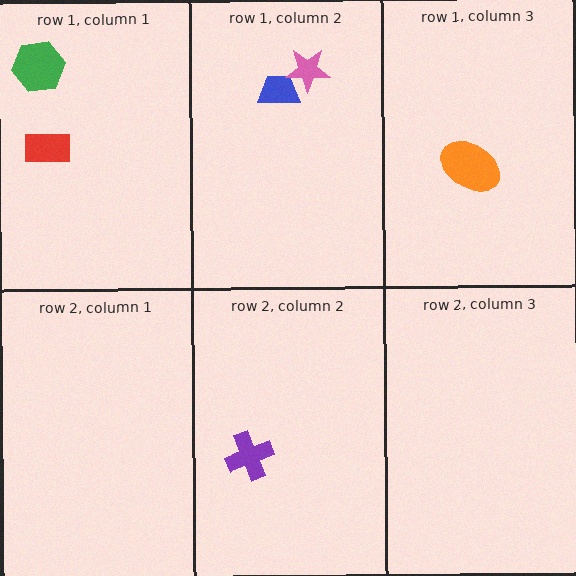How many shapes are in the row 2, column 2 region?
1.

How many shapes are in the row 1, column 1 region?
2.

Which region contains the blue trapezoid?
The row 1, column 2 region.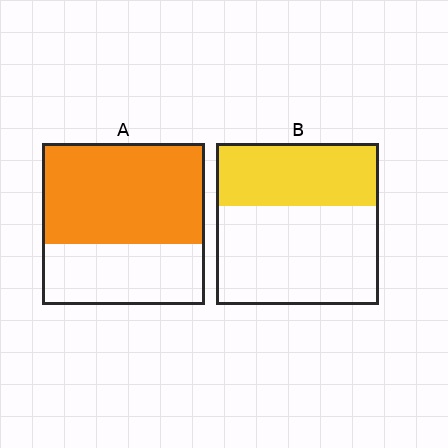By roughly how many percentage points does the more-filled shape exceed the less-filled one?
By roughly 25 percentage points (A over B).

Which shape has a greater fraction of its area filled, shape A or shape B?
Shape A.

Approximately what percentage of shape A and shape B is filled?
A is approximately 60% and B is approximately 40%.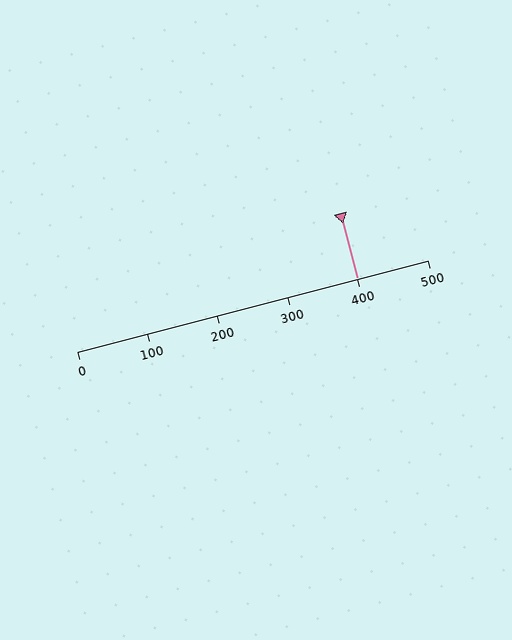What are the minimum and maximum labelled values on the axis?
The axis runs from 0 to 500.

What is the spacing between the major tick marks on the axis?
The major ticks are spaced 100 apart.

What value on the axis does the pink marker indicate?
The marker indicates approximately 400.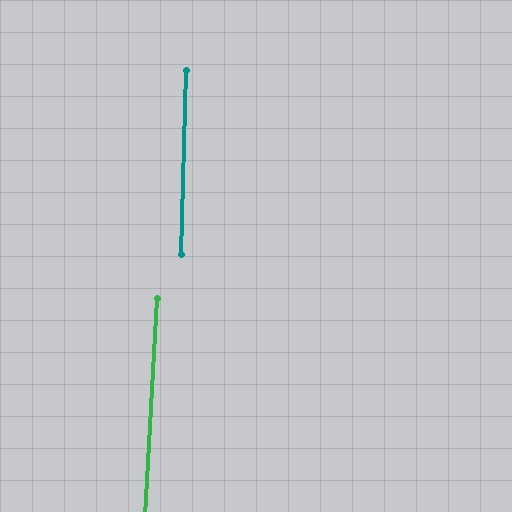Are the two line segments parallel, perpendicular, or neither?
Parallel — their directions differ by only 1.6°.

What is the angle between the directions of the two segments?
Approximately 2 degrees.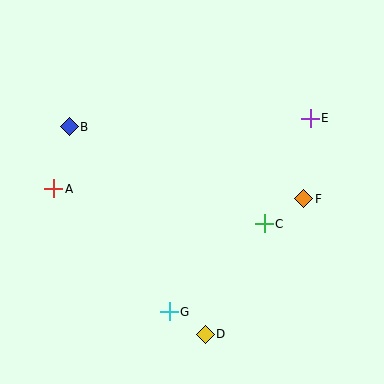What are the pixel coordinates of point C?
Point C is at (264, 224).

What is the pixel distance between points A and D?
The distance between A and D is 210 pixels.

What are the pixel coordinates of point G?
Point G is at (169, 312).